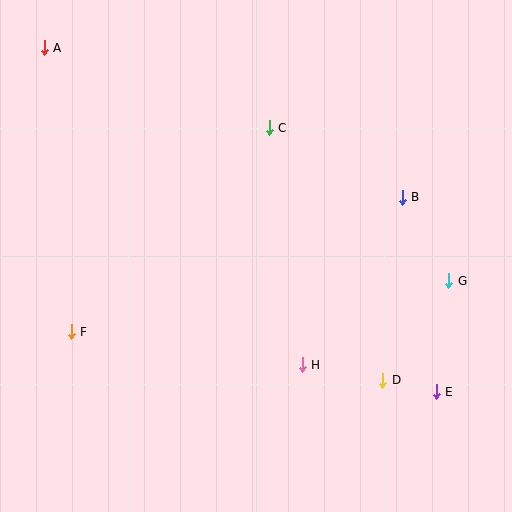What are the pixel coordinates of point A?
Point A is at (44, 48).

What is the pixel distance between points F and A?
The distance between F and A is 285 pixels.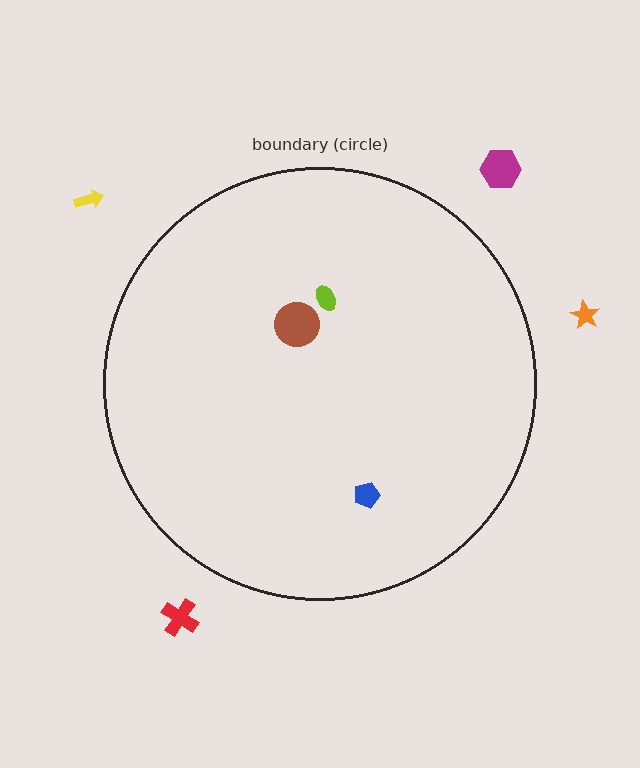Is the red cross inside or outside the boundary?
Outside.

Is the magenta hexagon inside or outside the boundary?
Outside.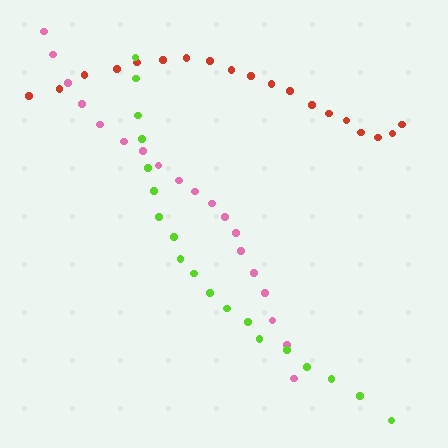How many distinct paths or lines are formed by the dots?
There are 3 distinct paths.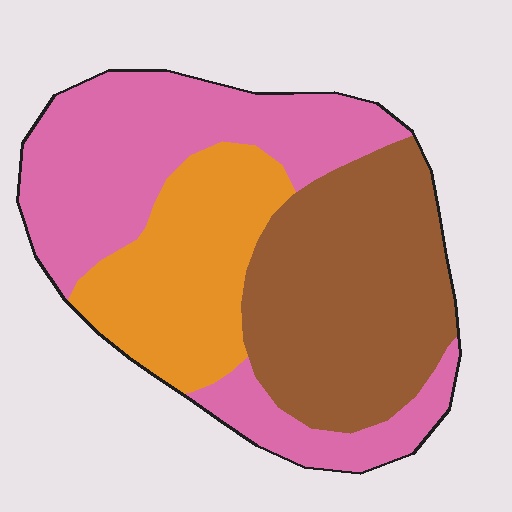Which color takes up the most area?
Pink, at roughly 40%.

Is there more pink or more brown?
Pink.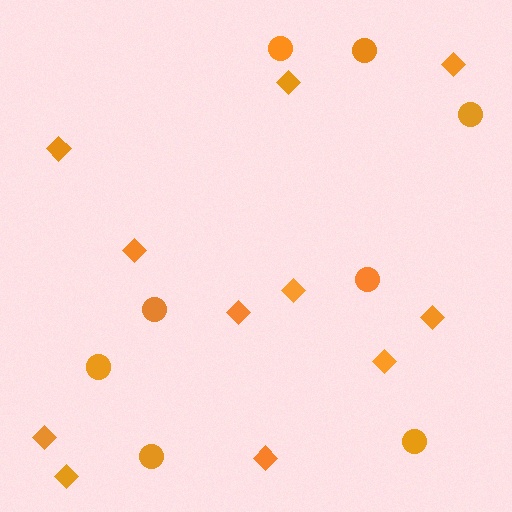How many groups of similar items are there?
There are 2 groups: one group of circles (8) and one group of diamonds (11).